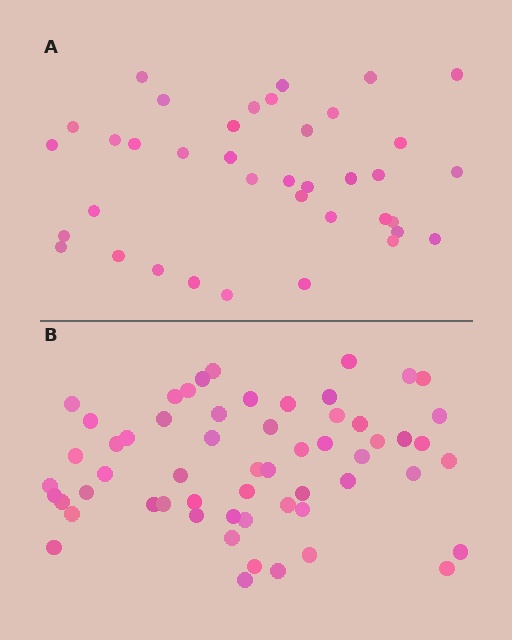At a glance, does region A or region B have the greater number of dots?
Region B (the bottom region) has more dots.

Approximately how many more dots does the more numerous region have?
Region B has approximately 20 more dots than region A.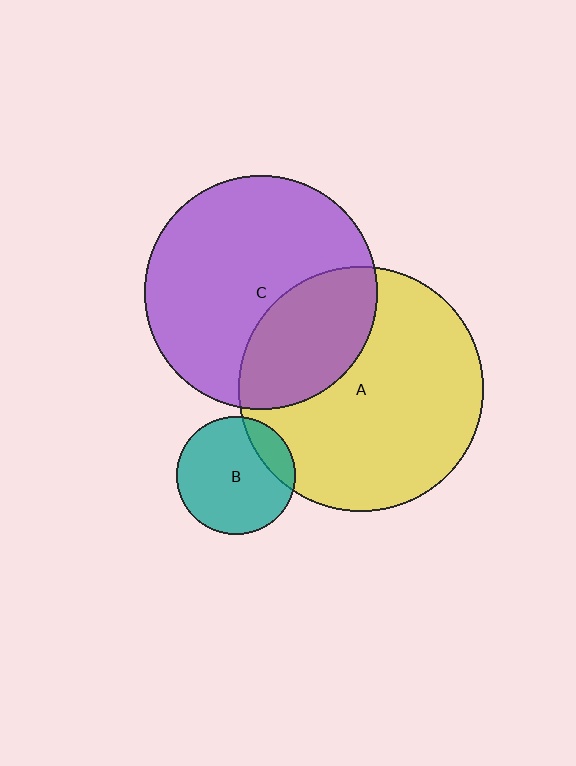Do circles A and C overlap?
Yes.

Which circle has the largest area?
Circle A (yellow).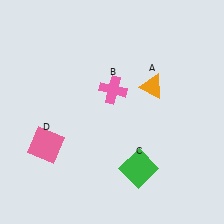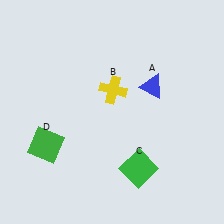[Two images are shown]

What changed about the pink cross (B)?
In Image 1, B is pink. In Image 2, it changed to yellow.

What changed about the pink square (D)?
In Image 1, D is pink. In Image 2, it changed to green.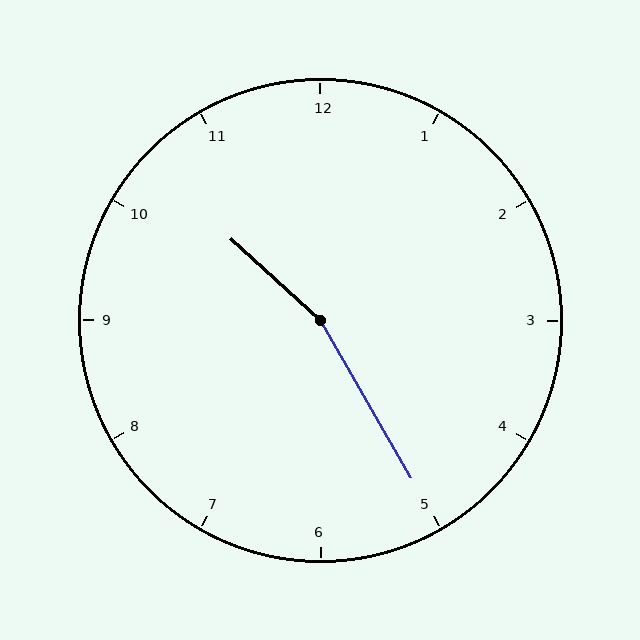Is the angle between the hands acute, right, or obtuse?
It is obtuse.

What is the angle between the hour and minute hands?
Approximately 162 degrees.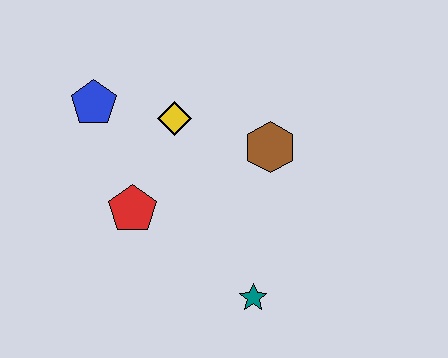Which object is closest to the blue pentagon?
The yellow diamond is closest to the blue pentagon.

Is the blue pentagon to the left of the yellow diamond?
Yes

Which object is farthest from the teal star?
The blue pentagon is farthest from the teal star.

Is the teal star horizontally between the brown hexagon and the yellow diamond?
Yes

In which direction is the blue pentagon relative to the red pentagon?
The blue pentagon is above the red pentagon.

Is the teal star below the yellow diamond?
Yes